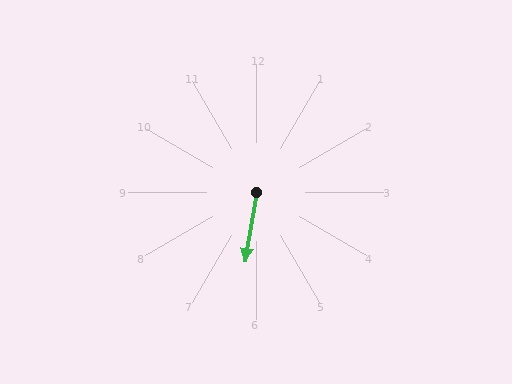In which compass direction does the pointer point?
South.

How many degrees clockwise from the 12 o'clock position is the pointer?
Approximately 189 degrees.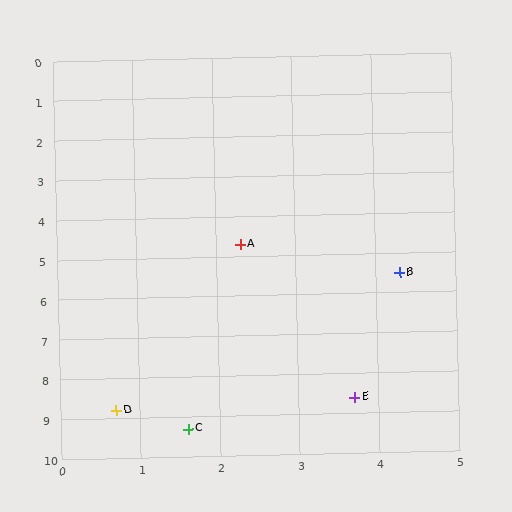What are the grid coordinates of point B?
Point B is at approximately (4.3, 5.5).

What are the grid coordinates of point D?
Point D is at approximately (0.7, 8.8).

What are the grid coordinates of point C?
Point C is at approximately (1.6, 9.3).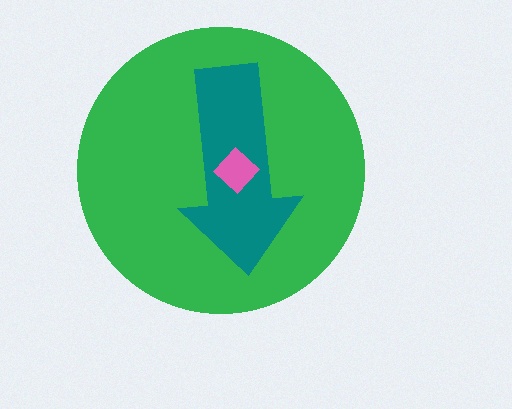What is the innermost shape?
The pink diamond.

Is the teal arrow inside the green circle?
Yes.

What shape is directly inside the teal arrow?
The pink diamond.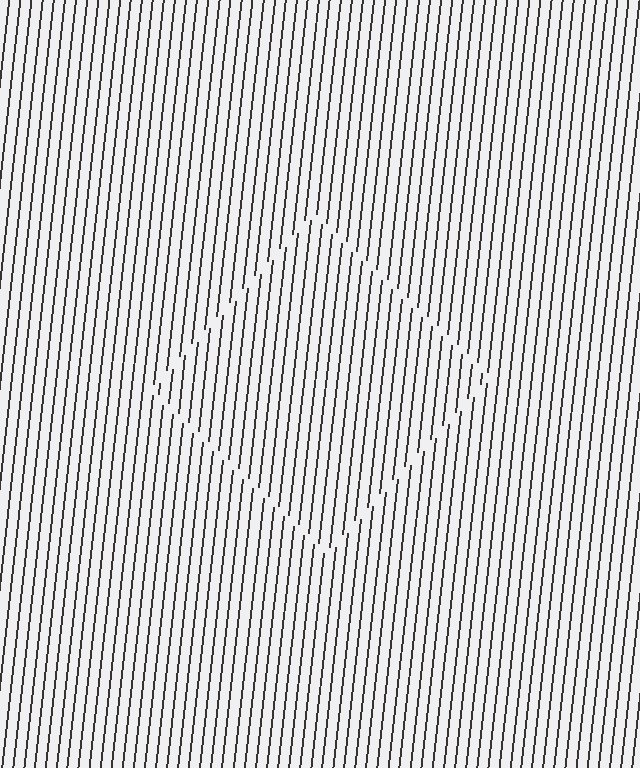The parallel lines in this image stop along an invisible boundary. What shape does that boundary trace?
An illusory square. The interior of the shape contains the same grating, shifted by half a period — the contour is defined by the phase discontinuity where line-ends from the inner and outer gratings abut.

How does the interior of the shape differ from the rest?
The interior of the shape contains the same grating, shifted by half a period — the contour is defined by the phase discontinuity where line-ends from the inner and outer gratings abut.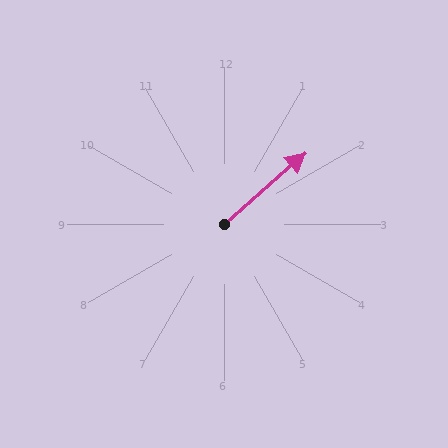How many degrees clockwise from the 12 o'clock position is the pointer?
Approximately 49 degrees.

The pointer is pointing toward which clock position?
Roughly 2 o'clock.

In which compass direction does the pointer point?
Northeast.